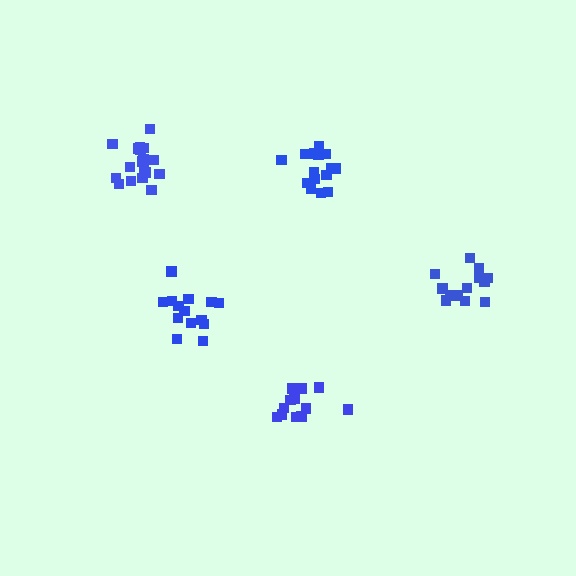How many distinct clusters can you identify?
There are 5 distinct clusters.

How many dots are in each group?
Group 1: 18 dots, Group 2: 16 dots, Group 3: 14 dots, Group 4: 13 dots, Group 5: 13 dots (74 total).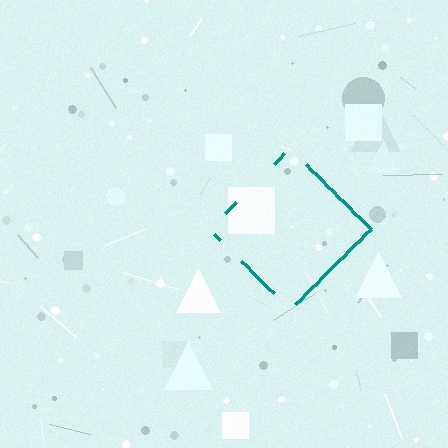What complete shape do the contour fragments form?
The contour fragments form a diamond.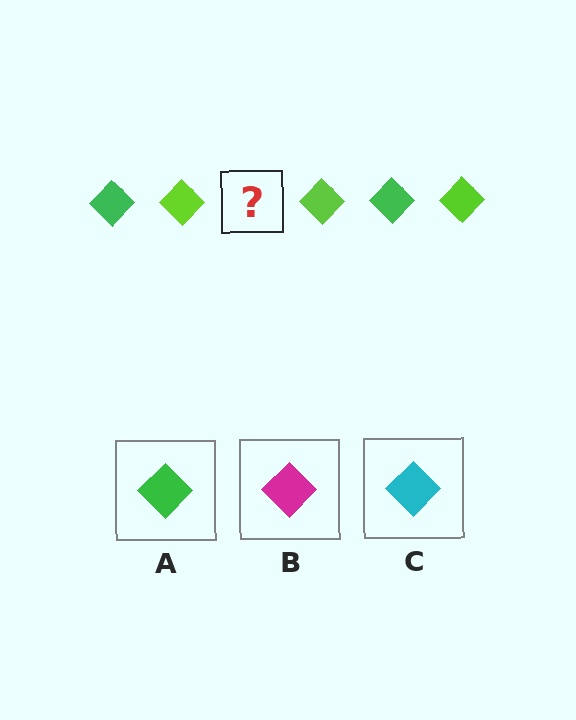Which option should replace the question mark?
Option A.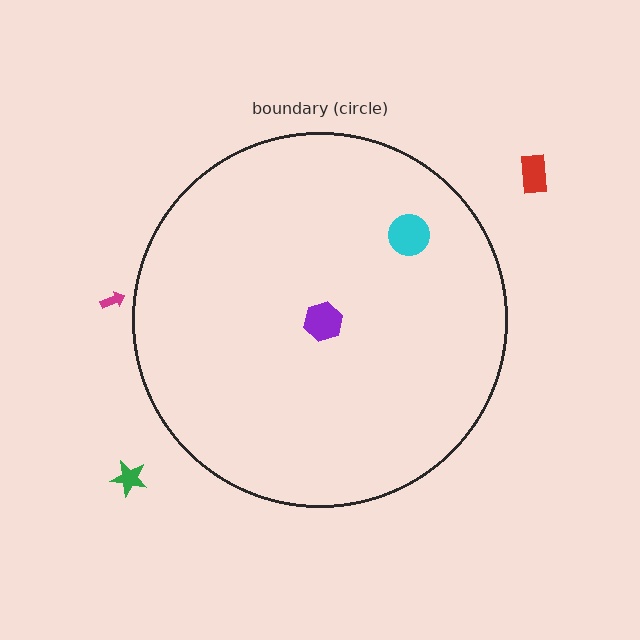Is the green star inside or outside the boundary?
Outside.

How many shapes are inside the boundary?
2 inside, 3 outside.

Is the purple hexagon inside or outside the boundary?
Inside.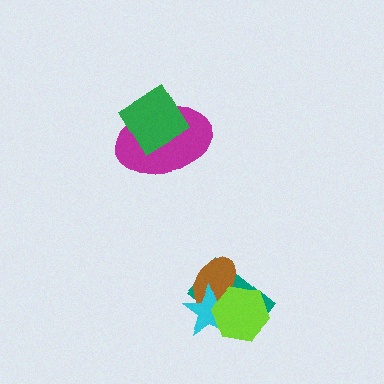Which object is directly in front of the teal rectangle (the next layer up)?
The brown ellipse is directly in front of the teal rectangle.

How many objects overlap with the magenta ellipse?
1 object overlaps with the magenta ellipse.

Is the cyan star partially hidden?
Yes, it is partially covered by another shape.